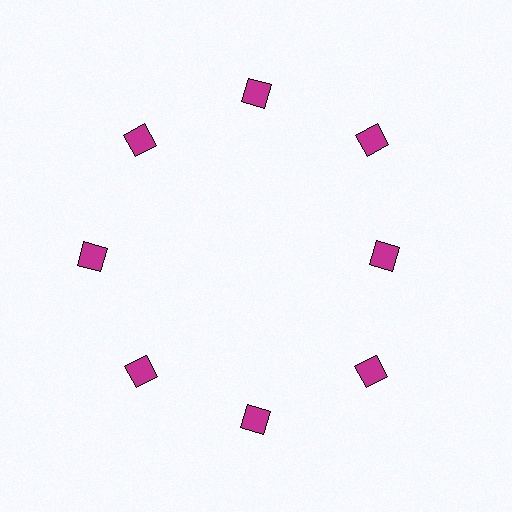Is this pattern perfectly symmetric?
No. The 8 magenta squares are arranged in a ring, but one element near the 3 o'clock position is pulled inward toward the center, breaking the 8-fold rotational symmetry.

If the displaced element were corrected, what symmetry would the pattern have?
It would have 8-fold rotational symmetry — the pattern would map onto itself every 45 degrees.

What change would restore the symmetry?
The symmetry would be restored by moving it outward, back onto the ring so that all 8 squares sit at equal angles and equal distance from the center.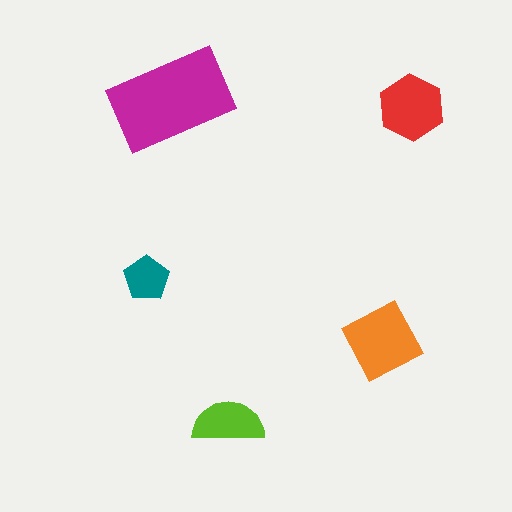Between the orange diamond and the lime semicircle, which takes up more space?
The orange diamond.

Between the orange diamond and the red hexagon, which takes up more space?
The orange diamond.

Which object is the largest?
The magenta rectangle.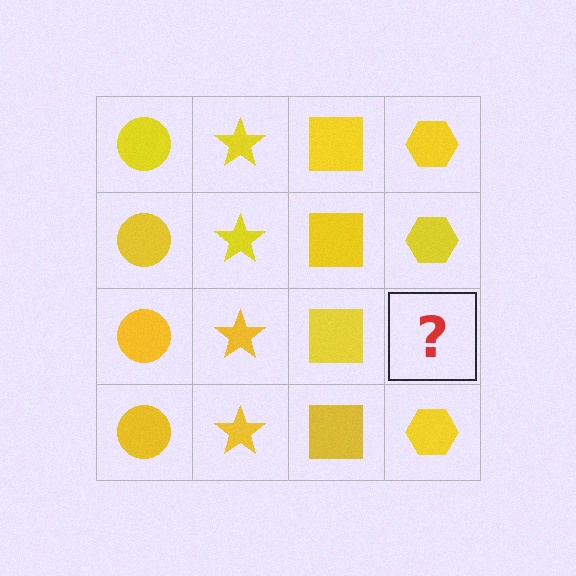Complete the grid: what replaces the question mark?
The question mark should be replaced with a yellow hexagon.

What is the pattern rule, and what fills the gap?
The rule is that each column has a consistent shape. The gap should be filled with a yellow hexagon.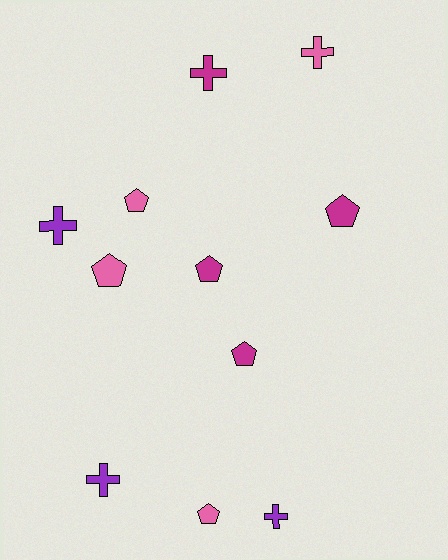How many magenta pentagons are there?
There are 3 magenta pentagons.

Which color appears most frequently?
Pink, with 4 objects.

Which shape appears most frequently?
Pentagon, with 6 objects.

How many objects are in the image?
There are 11 objects.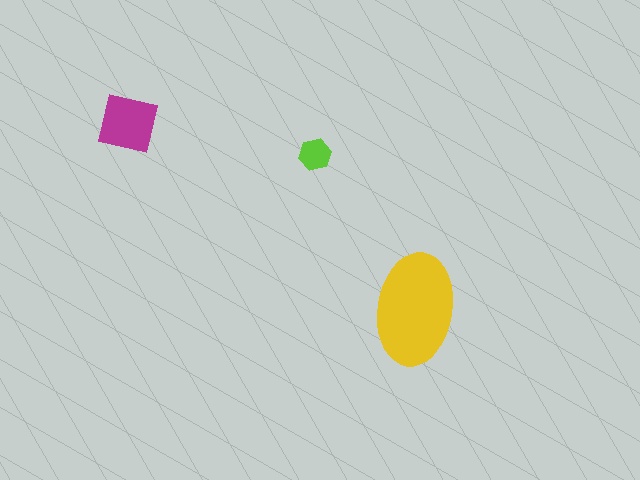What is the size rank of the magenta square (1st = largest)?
2nd.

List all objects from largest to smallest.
The yellow ellipse, the magenta square, the lime hexagon.